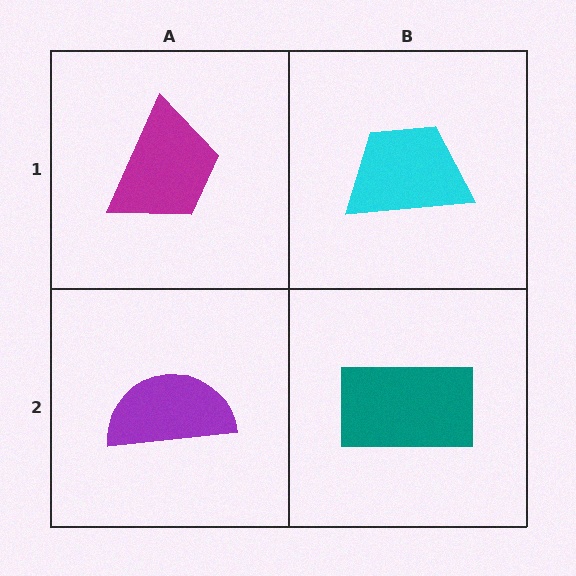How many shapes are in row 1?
2 shapes.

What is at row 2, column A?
A purple semicircle.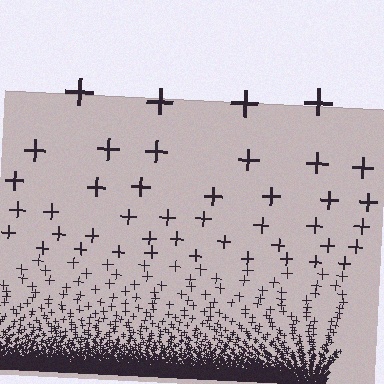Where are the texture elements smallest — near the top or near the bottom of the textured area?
Near the bottom.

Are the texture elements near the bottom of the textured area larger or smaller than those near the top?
Smaller. The gradient is inverted — elements near the bottom are smaller and denser.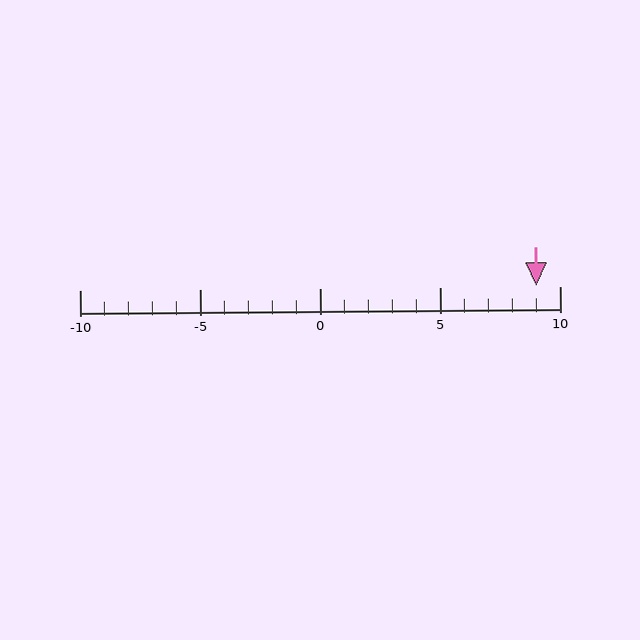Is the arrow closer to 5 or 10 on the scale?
The arrow is closer to 10.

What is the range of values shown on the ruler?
The ruler shows values from -10 to 10.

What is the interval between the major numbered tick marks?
The major tick marks are spaced 5 units apart.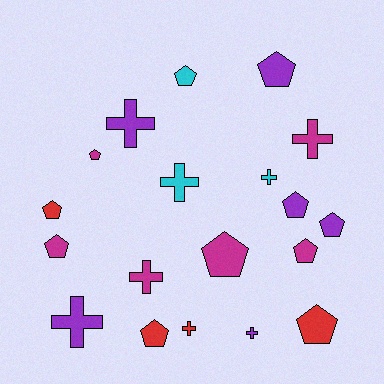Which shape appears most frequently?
Pentagon, with 11 objects.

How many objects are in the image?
There are 19 objects.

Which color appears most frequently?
Purple, with 6 objects.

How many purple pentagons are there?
There are 3 purple pentagons.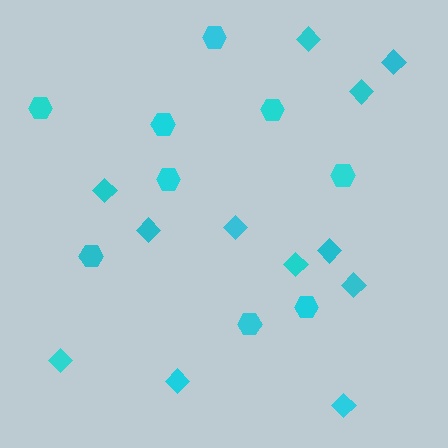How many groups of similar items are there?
There are 2 groups: one group of hexagons (9) and one group of diamonds (12).